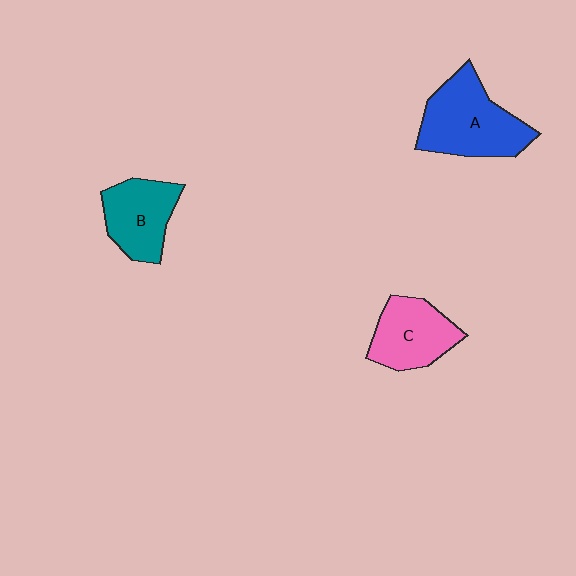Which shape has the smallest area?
Shape B (teal).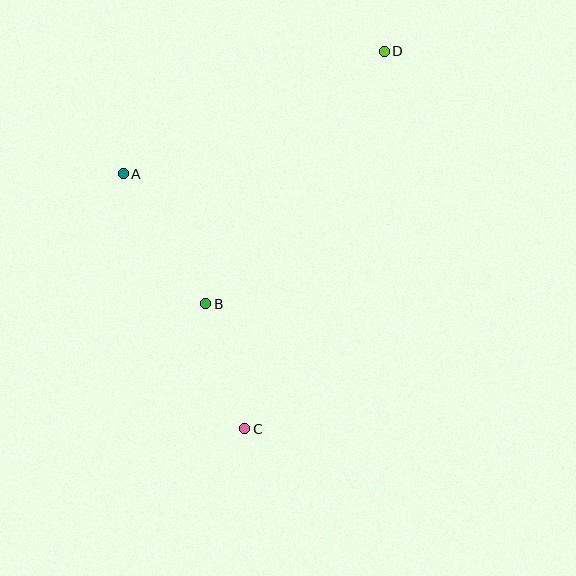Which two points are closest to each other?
Points B and C are closest to each other.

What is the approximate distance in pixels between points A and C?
The distance between A and C is approximately 283 pixels.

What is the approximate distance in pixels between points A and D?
The distance between A and D is approximately 288 pixels.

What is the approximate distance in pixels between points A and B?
The distance between A and B is approximately 154 pixels.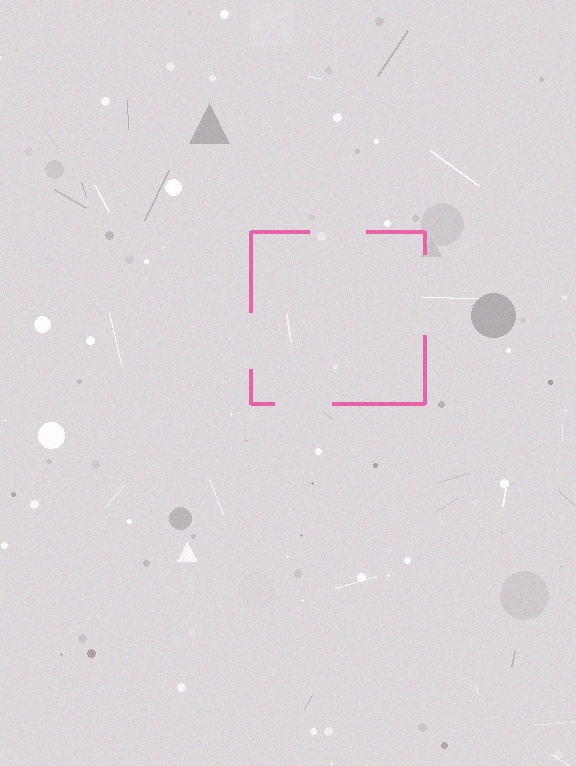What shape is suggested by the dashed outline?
The dashed outline suggests a square.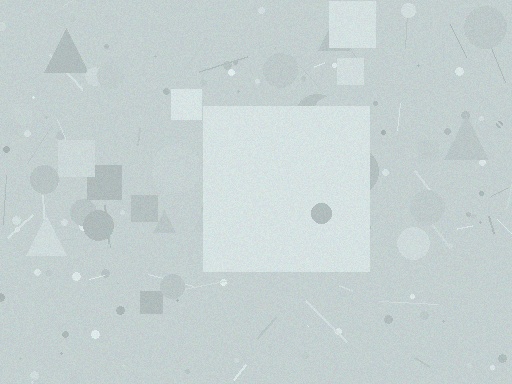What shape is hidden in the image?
A square is hidden in the image.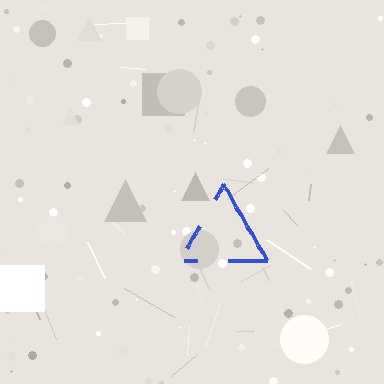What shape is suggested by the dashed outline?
The dashed outline suggests a triangle.